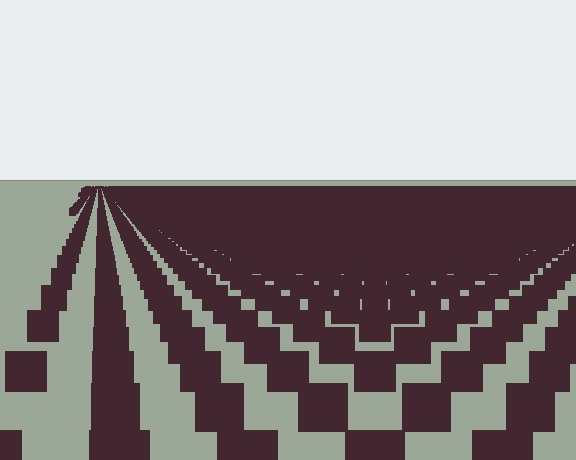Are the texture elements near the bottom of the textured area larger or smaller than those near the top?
Larger. Near the bottom, elements are closer to the viewer and appear at a bigger on-screen size.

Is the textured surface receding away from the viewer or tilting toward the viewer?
The surface is receding away from the viewer. Texture elements get smaller and denser toward the top.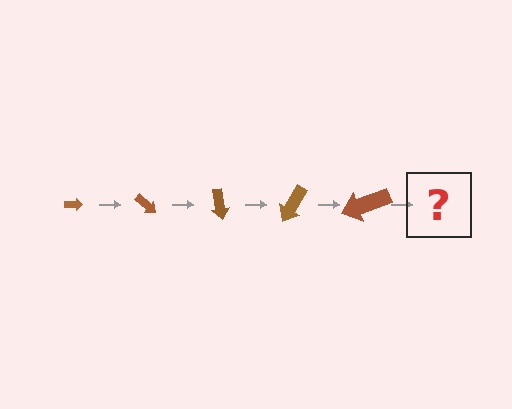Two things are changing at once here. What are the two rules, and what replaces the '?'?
The two rules are that the arrow grows larger each step and it rotates 40 degrees each step. The '?' should be an arrow, larger than the previous one and rotated 200 degrees from the start.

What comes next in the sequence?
The next element should be an arrow, larger than the previous one and rotated 200 degrees from the start.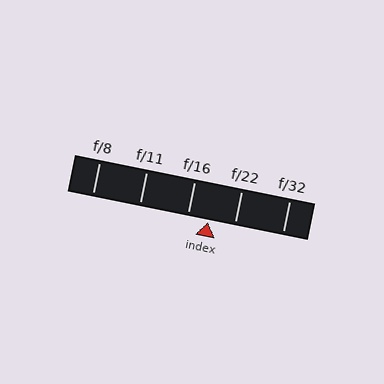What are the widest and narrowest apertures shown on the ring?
The widest aperture shown is f/8 and the narrowest is f/32.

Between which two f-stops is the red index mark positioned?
The index mark is between f/16 and f/22.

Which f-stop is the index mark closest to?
The index mark is closest to f/16.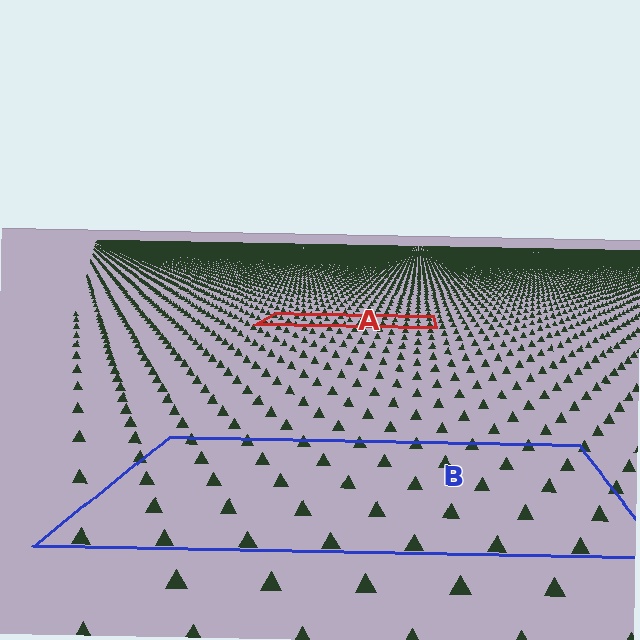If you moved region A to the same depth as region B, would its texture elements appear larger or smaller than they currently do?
They would appear larger. At a closer depth, the same texture elements are projected at a bigger on-screen size.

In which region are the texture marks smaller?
The texture marks are smaller in region A, because it is farther away.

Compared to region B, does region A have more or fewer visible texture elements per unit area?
Region A has more texture elements per unit area — they are packed more densely because it is farther away.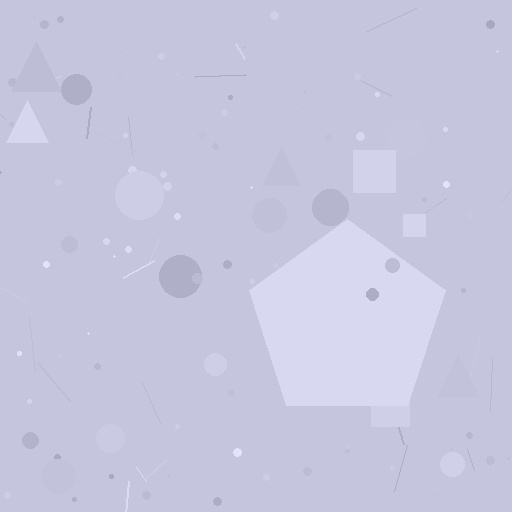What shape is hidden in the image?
A pentagon is hidden in the image.